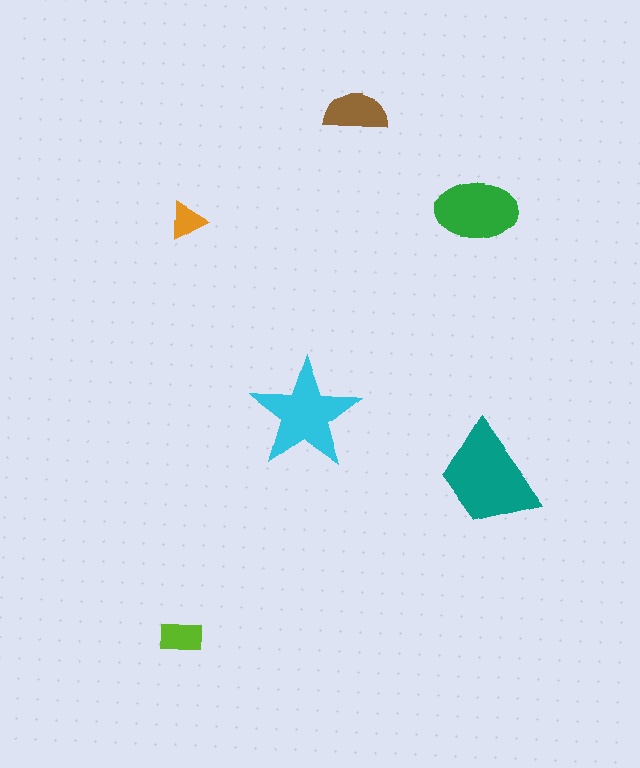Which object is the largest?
The teal trapezoid.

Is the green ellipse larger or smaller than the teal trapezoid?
Smaller.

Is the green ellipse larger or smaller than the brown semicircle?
Larger.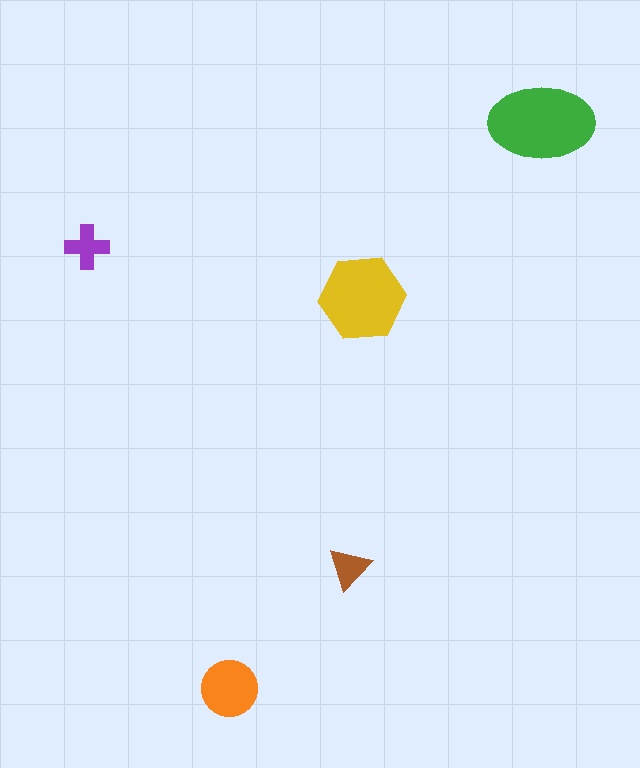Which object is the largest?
The green ellipse.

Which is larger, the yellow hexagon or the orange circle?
The yellow hexagon.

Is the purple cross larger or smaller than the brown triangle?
Larger.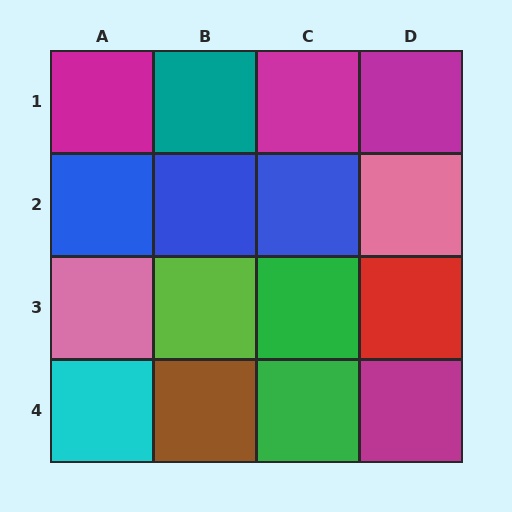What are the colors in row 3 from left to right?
Pink, lime, green, red.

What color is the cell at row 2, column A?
Blue.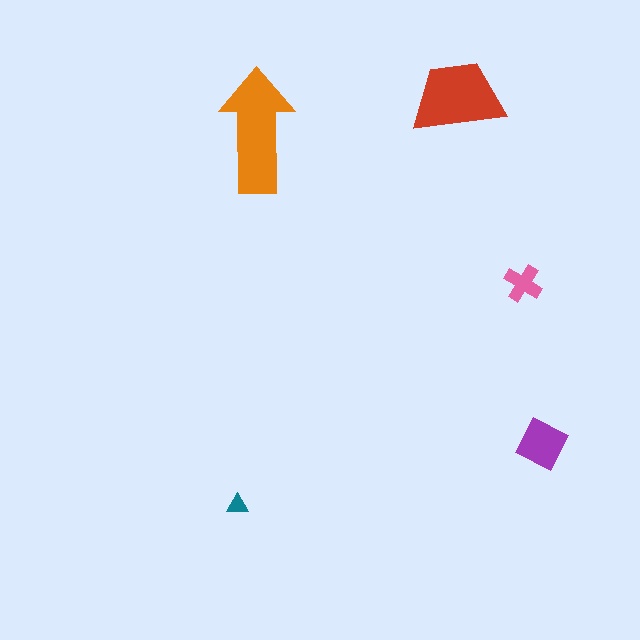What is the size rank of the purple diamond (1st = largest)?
3rd.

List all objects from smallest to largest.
The teal triangle, the pink cross, the purple diamond, the red trapezoid, the orange arrow.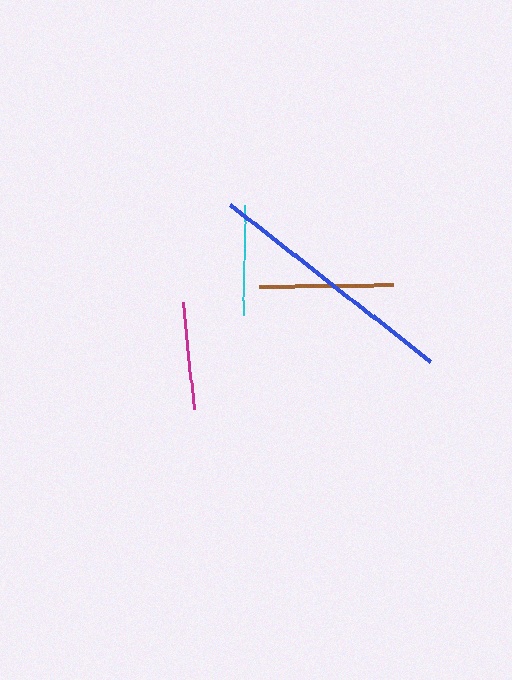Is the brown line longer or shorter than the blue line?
The blue line is longer than the brown line.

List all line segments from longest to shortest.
From longest to shortest: blue, brown, cyan, magenta.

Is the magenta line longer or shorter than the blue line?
The blue line is longer than the magenta line.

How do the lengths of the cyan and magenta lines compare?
The cyan and magenta lines are approximately the same length.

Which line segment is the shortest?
The magenta line is the shortest at approximately 108 pixels.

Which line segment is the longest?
The blue line is the longest at approximately 254 pixels.